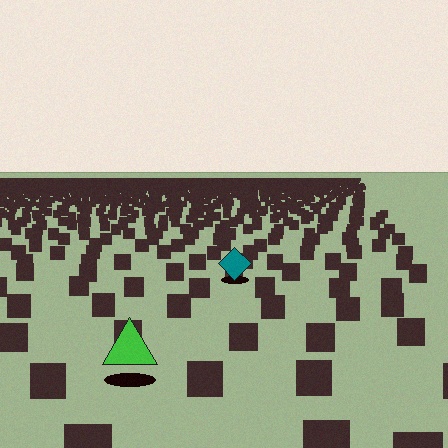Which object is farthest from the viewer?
The teal diamond is farthest from the viewer. It appears smaller and the ground texture around it is denser.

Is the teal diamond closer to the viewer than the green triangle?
No. The green triangle is closer — you can tell from the texture gradient: the ground texture is coarser near it.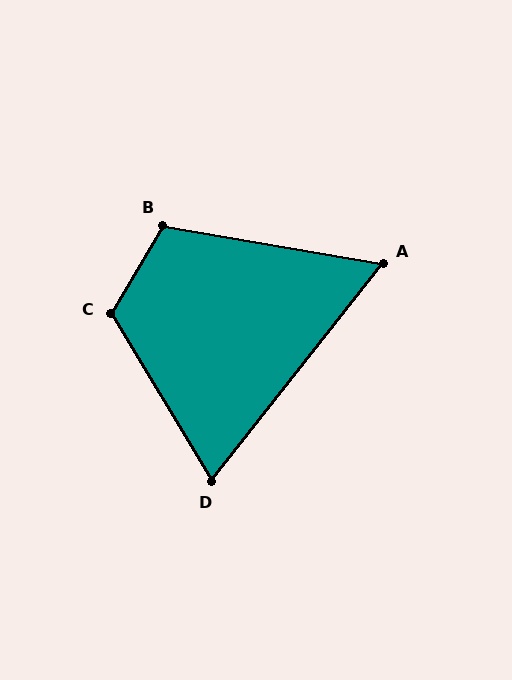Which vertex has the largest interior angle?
C, at approximately 118 degrees.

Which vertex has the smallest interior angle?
A, at approximately 62 degrees.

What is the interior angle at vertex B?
Approximately 111 degrees (obtuse).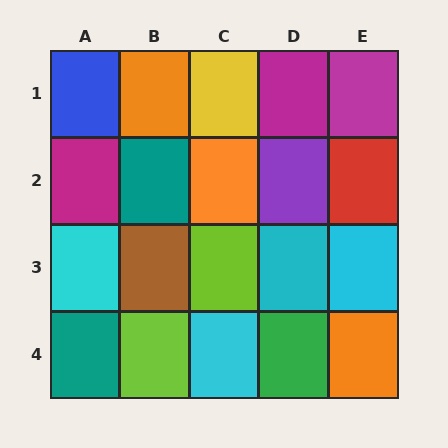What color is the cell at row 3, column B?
Brown.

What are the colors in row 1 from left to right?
Blue, orange, yellow, magenta, magenta.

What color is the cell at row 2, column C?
Orange.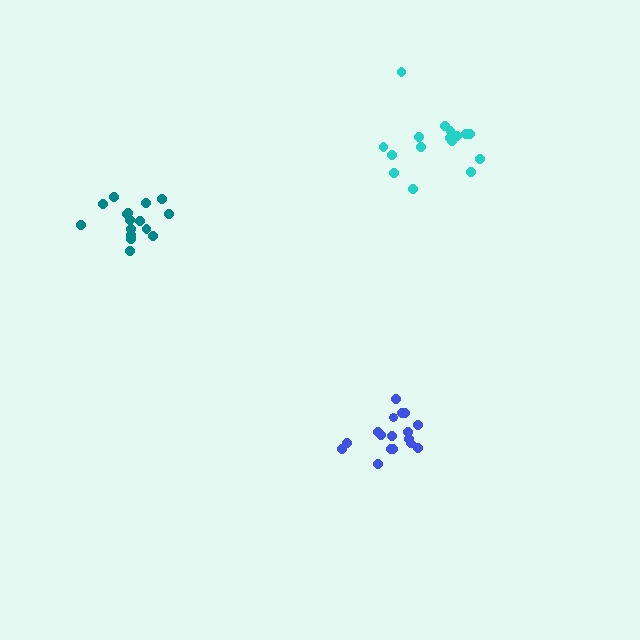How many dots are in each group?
Group 1: 16 dots, Group 2: 17 dots, Group 3: 16 dots (49 total).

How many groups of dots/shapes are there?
There are 3 groups.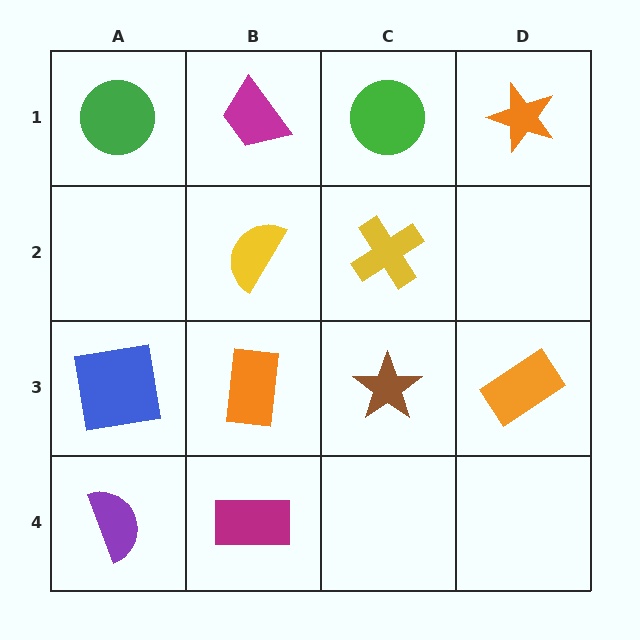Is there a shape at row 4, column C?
No, that cell is empty.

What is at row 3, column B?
An orange rectangle.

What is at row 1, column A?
A green circle.